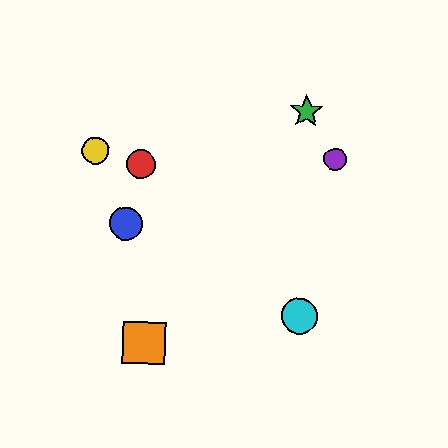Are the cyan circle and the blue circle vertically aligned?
No, the cyan circle is at x≈300 and the blue circle is at x≈126.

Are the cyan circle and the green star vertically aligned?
Yes, both are at x≈300.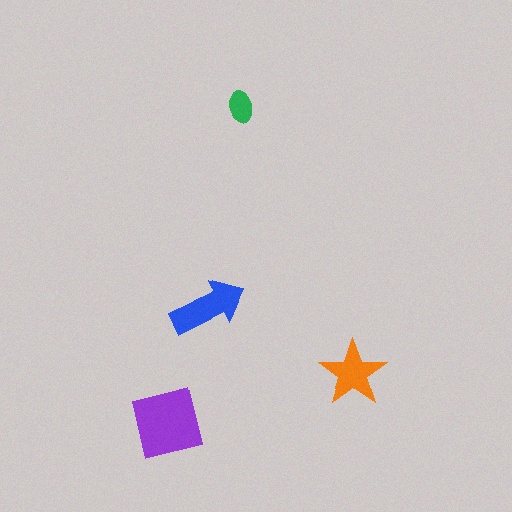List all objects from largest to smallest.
The purple square, the blue arrow, the orange star, the green ellipse.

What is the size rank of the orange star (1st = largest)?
3rd.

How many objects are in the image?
There are 4 objects in the image.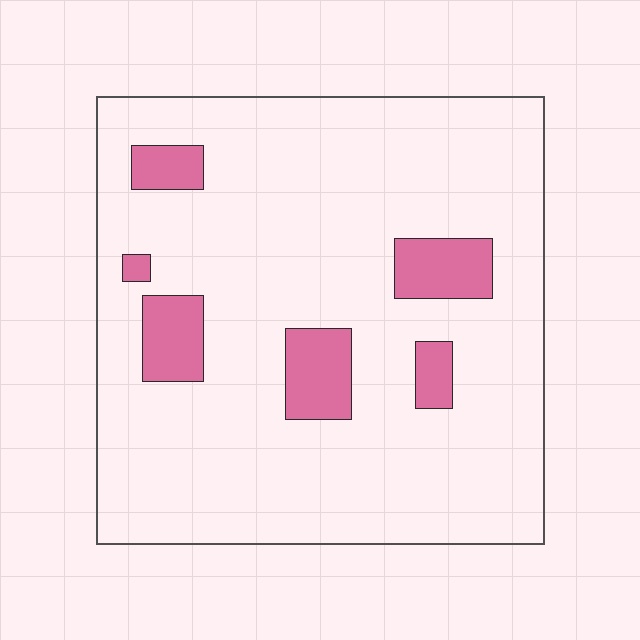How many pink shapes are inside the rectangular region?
6.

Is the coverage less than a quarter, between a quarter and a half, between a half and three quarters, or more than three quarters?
Less than a quarter.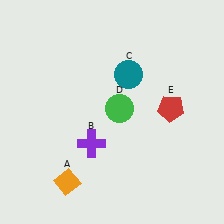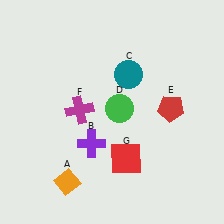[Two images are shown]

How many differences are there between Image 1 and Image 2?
There are 2 differences between the two images.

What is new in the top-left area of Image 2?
A magenta cross (F) was added in the top-left area of Image 2.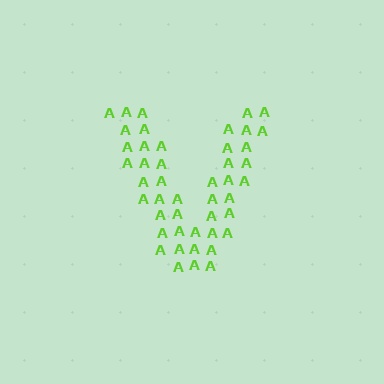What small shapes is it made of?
It is made of small letter A's.